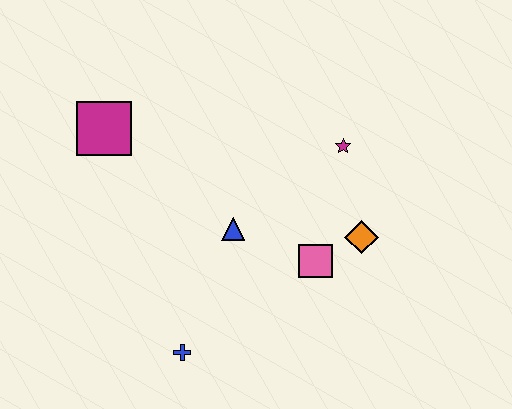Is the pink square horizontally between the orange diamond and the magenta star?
No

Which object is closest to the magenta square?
The blue triangle is closest to the magenta square.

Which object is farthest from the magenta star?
The blue cross is farthest from the magenta star.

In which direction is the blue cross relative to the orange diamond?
The blue cross is to the left of the orange diamond.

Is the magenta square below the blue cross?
No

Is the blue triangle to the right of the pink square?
No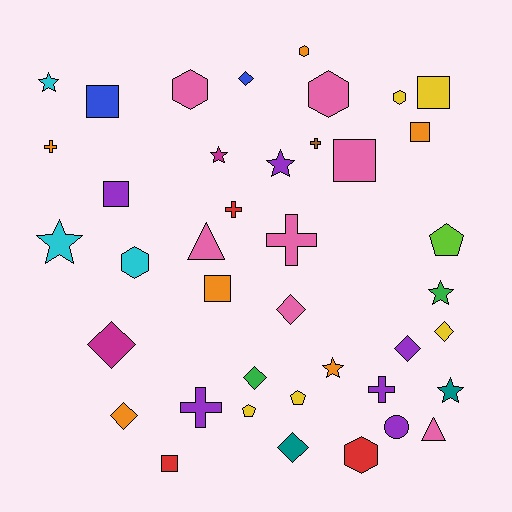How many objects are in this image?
There are 40 objects.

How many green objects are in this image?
There are 2 green objects.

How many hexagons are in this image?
There are 6 hexagons.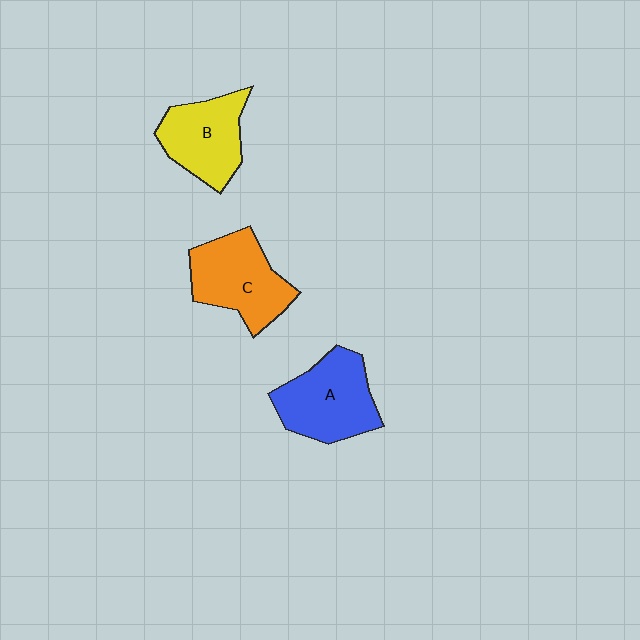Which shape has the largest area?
Shape A (blue).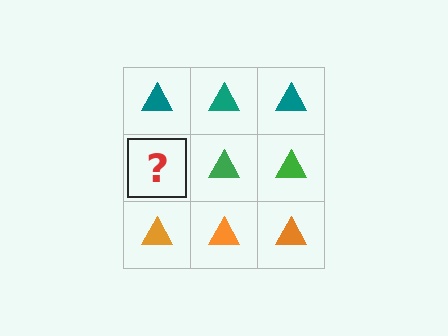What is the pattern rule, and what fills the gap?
The rule is that each row has a consistent color. The gap should be filled with a green triangle.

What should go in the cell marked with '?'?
The missing cell should contain a green triangle.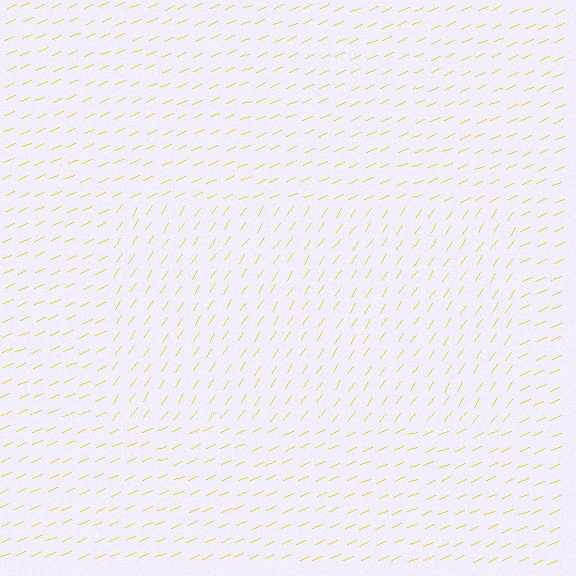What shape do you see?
I see a rectangle.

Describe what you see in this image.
The image is filled with small yellow line segments. A rectangle region in the image has lines oriented differently from the surrounding lines, creating a visible texture boundary.